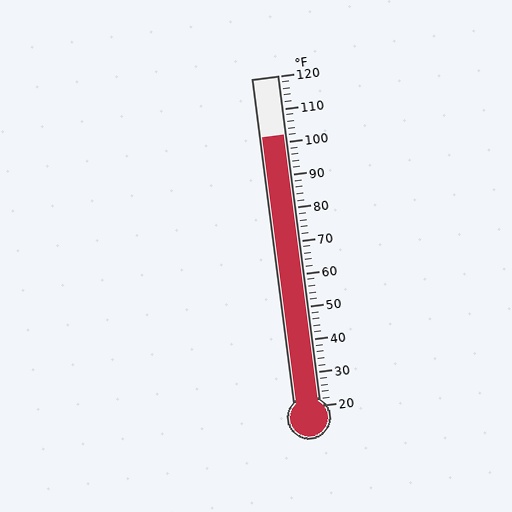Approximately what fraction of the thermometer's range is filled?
The thermometer is filled to approximately 80% of its range.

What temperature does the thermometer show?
The thermometer shows approximately 102°F.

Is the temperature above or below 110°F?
The temperature is below 110°F.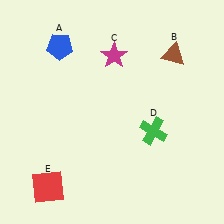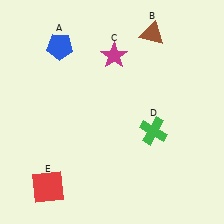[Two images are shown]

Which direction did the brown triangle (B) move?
The brown triangle (B) moved left.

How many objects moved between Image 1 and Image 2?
1 object moved between the two images.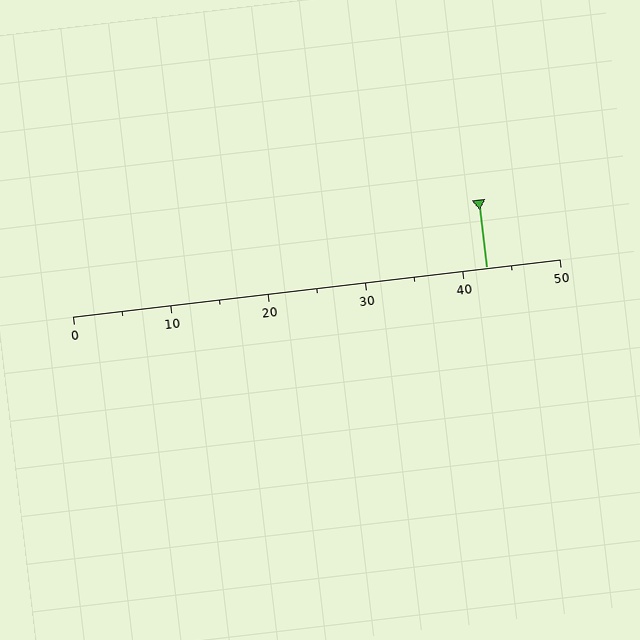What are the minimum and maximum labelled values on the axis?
The axis runs from 0 to 50.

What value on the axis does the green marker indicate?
The marker indicates approximately 42.5.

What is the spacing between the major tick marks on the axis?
The major ticks are spaced 10 apart.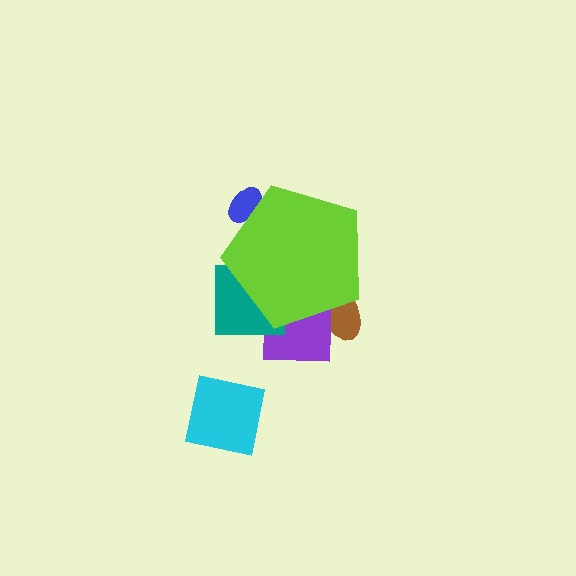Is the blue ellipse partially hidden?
Yes, the blue ellipse is partially hidden behind the lime pentagon.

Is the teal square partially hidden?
Yes, the teal square is partially hidden behind the lime pentagon.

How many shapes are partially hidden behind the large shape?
4 shapes are partially hidden.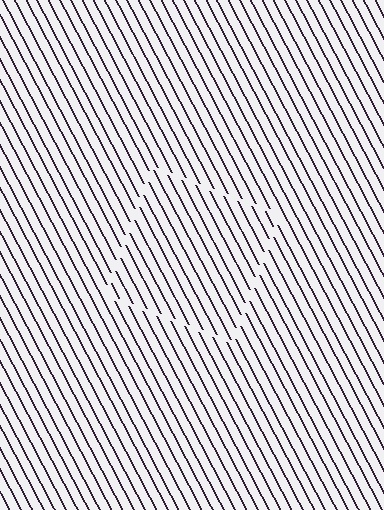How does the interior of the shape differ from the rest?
The interior of the shape contains the same grating, shifted by half a period — the contour is defined by the phase discontinuity where line-ends from the inner and outer gratings abut.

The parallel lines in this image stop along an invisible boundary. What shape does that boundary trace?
An illusory square. The interior of the shape contains the same grating, shifted by half a period — the contour is defined by the phase discontinuity where line-ends from the inner and outer gratings abut.